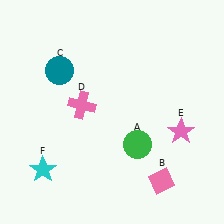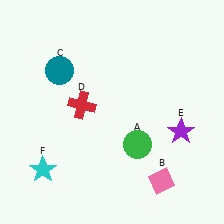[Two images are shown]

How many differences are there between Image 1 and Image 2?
There are 2 differences between the two images.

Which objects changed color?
D changed from pink to red. E changed from pink to purple.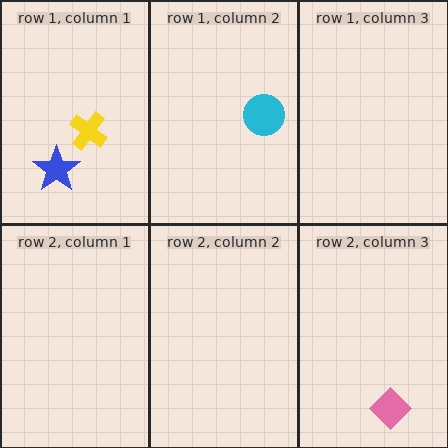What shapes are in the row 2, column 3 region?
The pink diamond.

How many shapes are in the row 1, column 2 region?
1.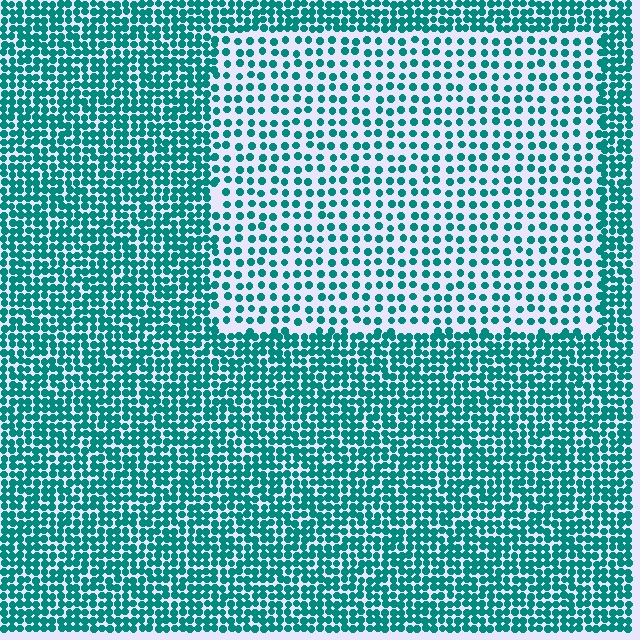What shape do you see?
I see a rectangle.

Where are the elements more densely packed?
The elements are more densely packed outside the rectangle boundary.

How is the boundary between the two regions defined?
The boundary is defined by a change in element density (approximately 2.1x ratio). All elements are the same color, size, and shape.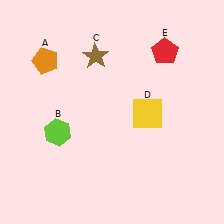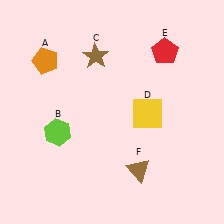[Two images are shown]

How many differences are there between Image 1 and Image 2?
There is 1 difference between the two images.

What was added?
A brown triangle (F) was added in Image 2.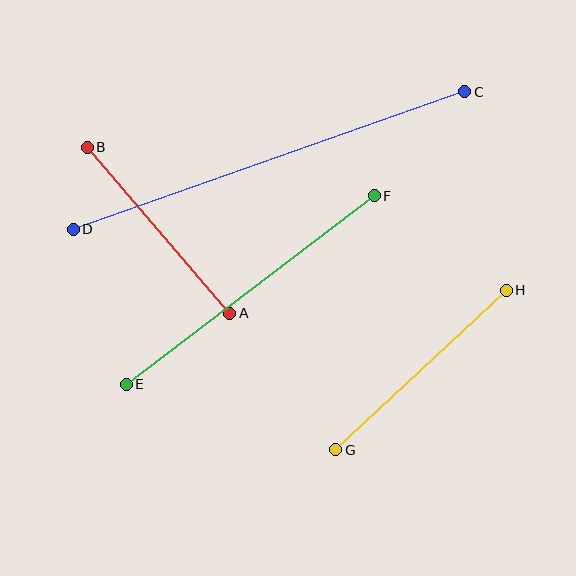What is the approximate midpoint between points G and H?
The midpoint is at approximately (421, 370) pixels.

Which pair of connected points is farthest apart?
Points C and D are farthest apart.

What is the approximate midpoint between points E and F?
The midpoint is at approximately (250, 290) pixels.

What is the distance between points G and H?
The distance is approximately 234 pixels.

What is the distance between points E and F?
The distance is approximately 311 pixels.